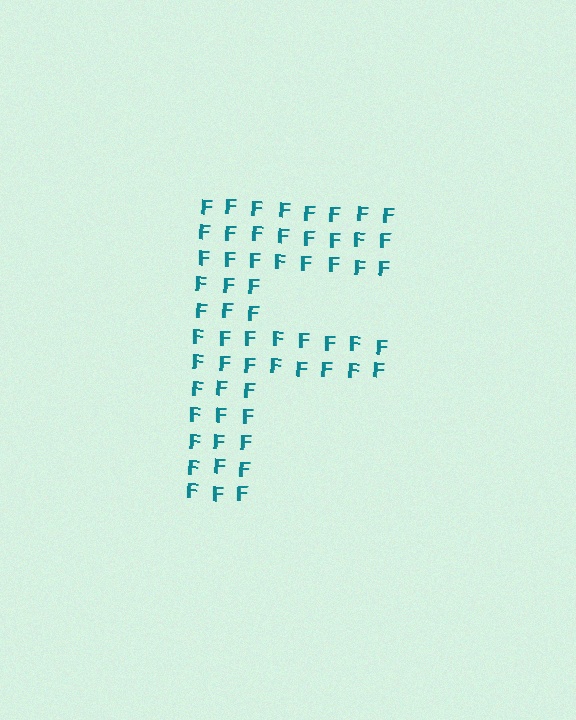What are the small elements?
The small elements are letter F's.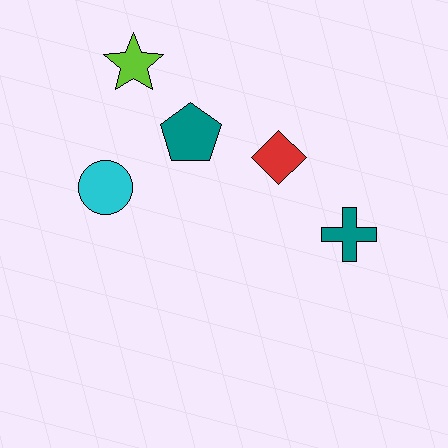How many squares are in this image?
There are no squares.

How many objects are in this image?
There are 5 objects.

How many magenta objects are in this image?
There are no magenta objects.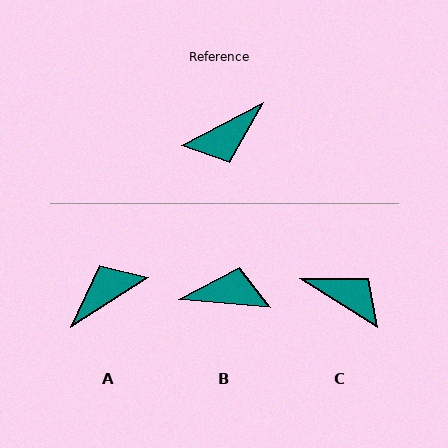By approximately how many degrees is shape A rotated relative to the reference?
Approximately 175 degrees clockwise.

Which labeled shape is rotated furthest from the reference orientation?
A, about 175 degrees away.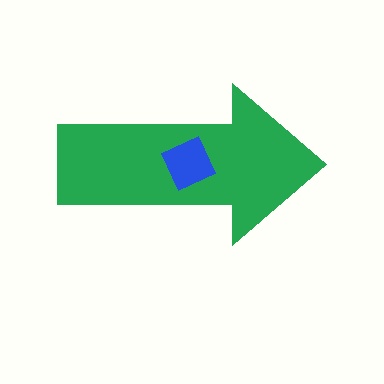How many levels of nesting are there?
2.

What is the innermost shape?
The blue square.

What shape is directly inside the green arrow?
The blue square.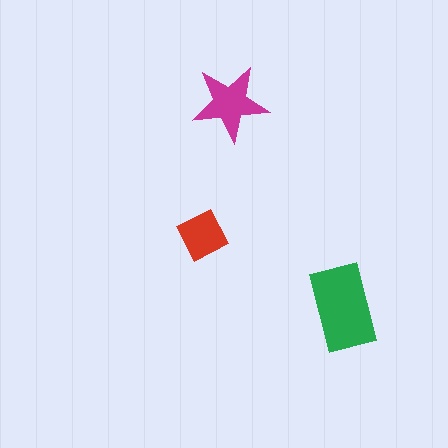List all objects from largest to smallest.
The green rectangle, the magenta star, the red diamond.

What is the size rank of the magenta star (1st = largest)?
2nd.